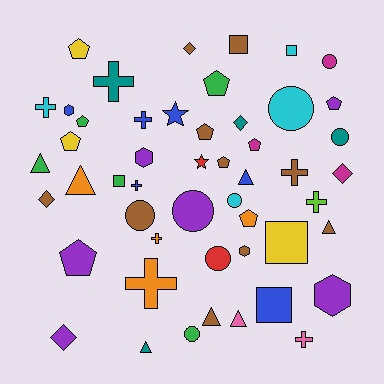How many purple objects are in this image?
There are 6 purple objects.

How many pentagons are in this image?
There are 10 pentagons.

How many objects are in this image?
There are 50 objects.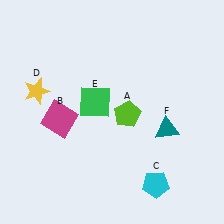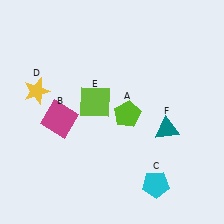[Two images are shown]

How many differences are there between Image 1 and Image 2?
There is 1 difference between the two images.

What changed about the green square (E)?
In Image 1, E is green. In Image 2, it changed to lime.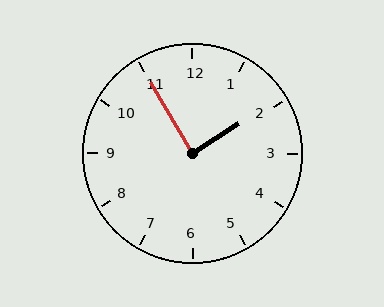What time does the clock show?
1:55.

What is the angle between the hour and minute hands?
Approximately 88 degrees.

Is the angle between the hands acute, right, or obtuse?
It is right.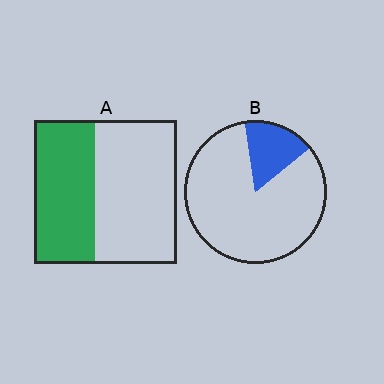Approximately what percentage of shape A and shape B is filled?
A is approximately 45% and B is approximately 15%.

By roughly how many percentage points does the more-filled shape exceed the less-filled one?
By roughly 25 percentage points (A over B).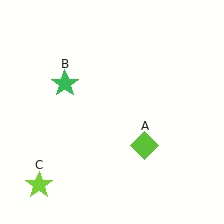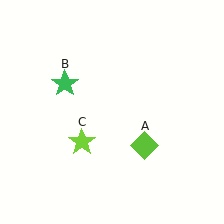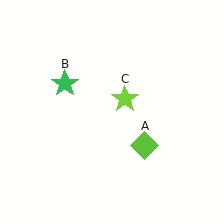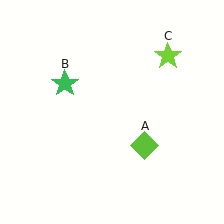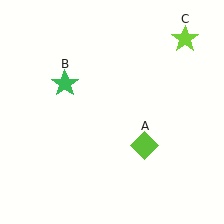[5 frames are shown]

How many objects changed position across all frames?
1 object changed position: lime star (object C).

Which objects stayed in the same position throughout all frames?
Lime diamond (object A) and green star (object B) remained stationary.